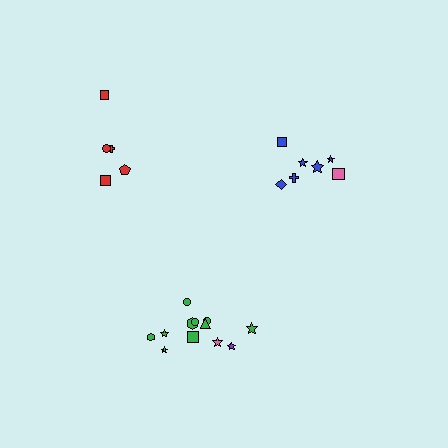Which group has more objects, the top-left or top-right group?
The top-right group.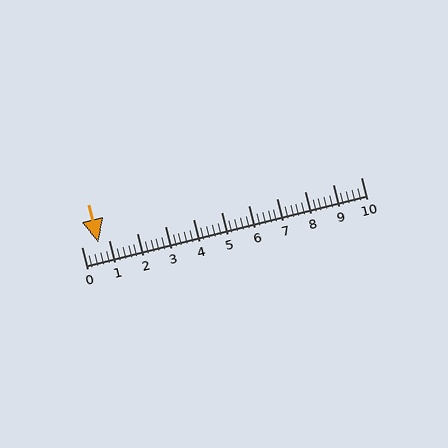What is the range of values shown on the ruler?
The ruler shows values from 0 to 10.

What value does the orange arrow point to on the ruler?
The orange arrow points to approximately 0.6.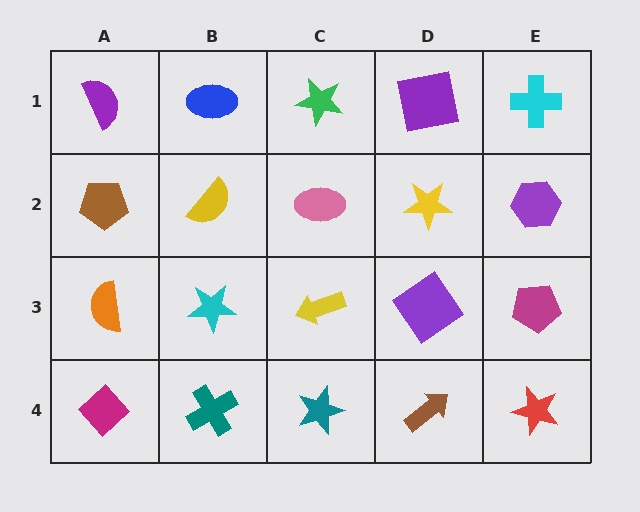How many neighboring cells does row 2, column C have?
4.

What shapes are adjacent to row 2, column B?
A blue ellipse (row 1, column B), a cyan star (row 3, column B), a brown pentagon (row 2, column A), a pink ellipse (row 2, column C).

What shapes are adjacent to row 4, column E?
A magenta pentagon (row 3, column E), a brown arrow (row 4, column D).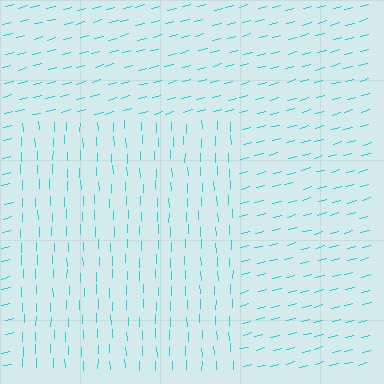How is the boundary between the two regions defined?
The boundary is defined purely by a change in line orientation (approximately 77 degrees difference). All lines are the same color and thickness.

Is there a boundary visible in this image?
Yes, there is a texture boundary formed by a change in line orientation.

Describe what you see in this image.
The image is filled with small cyan line segments. A rectangle region in the image has lines oriented differently from the surrounding lines, creating a visible texture boundary.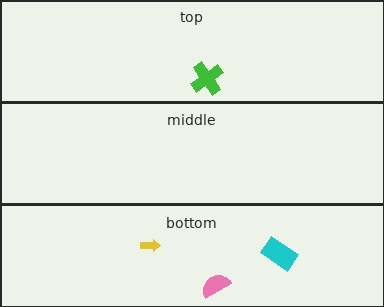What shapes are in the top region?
The green cross.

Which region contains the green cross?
The top region.